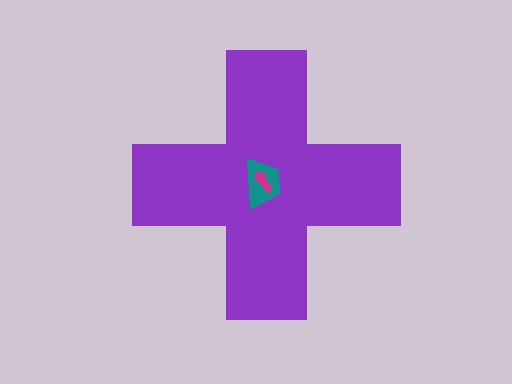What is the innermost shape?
The magenta arrow.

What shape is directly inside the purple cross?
The teal trapezoid.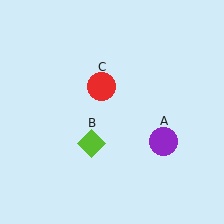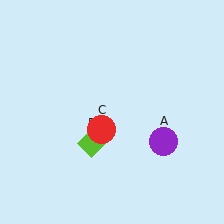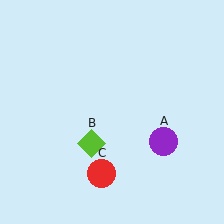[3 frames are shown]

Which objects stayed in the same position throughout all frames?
Purple circle (object A) and lime diamond (object B) remained stationary.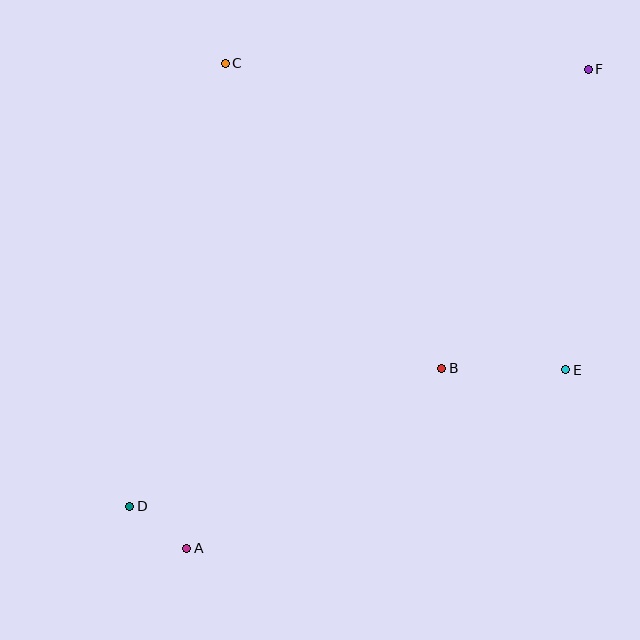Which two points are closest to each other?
Points A and D are closest to each other.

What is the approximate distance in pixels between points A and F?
The distance between A and F is approximately 625 pixels.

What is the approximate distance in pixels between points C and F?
The distance between C and F is approximately 363 pixels.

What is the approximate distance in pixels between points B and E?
The distance between B and E is approximately 124 pixels.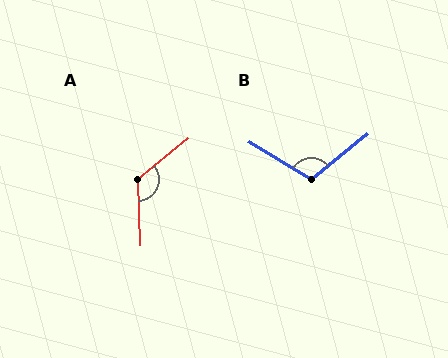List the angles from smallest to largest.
B (110°), A (126°).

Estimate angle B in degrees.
Approximately 110 degrees.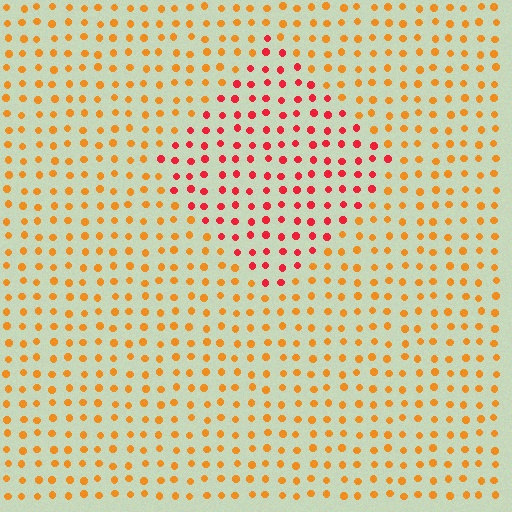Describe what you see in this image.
The image is filled with small orange elements in a uniform arrangement. A diamond-shaped region is visible where the elements are tinted to a slightly different hue, forming a subtle color boundary.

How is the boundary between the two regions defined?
The boundary is defined purely by a slight shift in hue (about 39 degrees). Spacing, size, and orientation are identical on both sides.